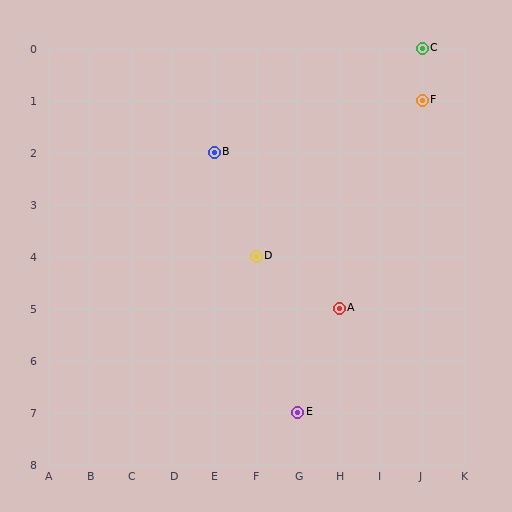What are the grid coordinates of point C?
Point C is at grid coordinates (J, 0).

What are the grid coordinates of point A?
Point A is at grid coordinates (H, 5).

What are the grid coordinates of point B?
Point B is at grid coordinates (E, 2).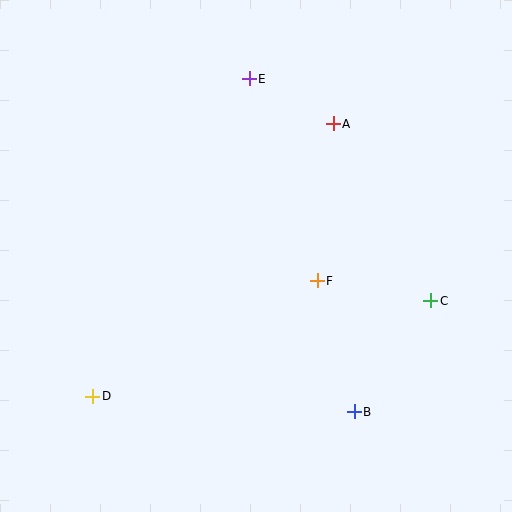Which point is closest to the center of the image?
Point F at (317, 281) is closest to the center.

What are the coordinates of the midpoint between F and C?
The midpoint between F and C is at (374, 291).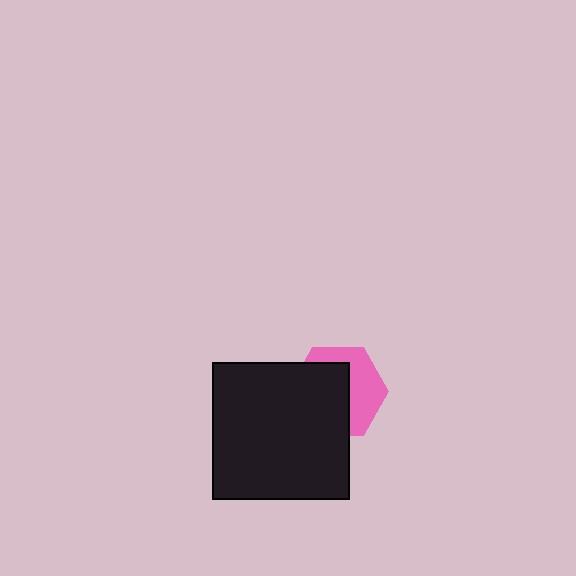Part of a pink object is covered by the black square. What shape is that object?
It is a hexagon.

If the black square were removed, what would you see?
You would see the complete pink hexagon.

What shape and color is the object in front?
The object in front is a black square.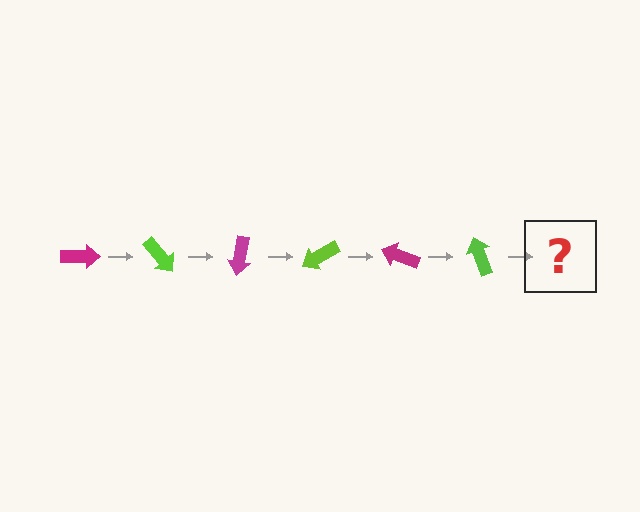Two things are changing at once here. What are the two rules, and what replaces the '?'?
The two rules are that it rotates 50 degrees each step and the color cycles through magenta and lime. The '?' should be a magenta arrow, rotated 300 degrees from the start.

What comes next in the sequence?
The next element should be a magenta arrow, rotated 300 degrees from the start.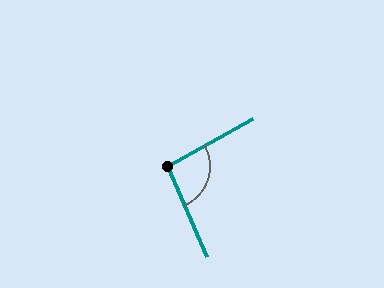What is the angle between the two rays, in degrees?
Approximately 96 degrees.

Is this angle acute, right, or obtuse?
It is obtuse.